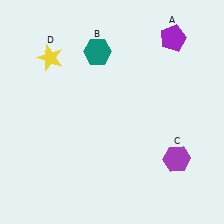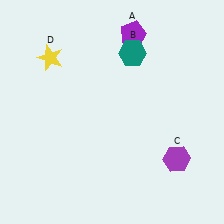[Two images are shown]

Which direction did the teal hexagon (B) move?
The teal hexagon (B) moved right.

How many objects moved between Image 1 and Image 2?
2 objects moved between the two images.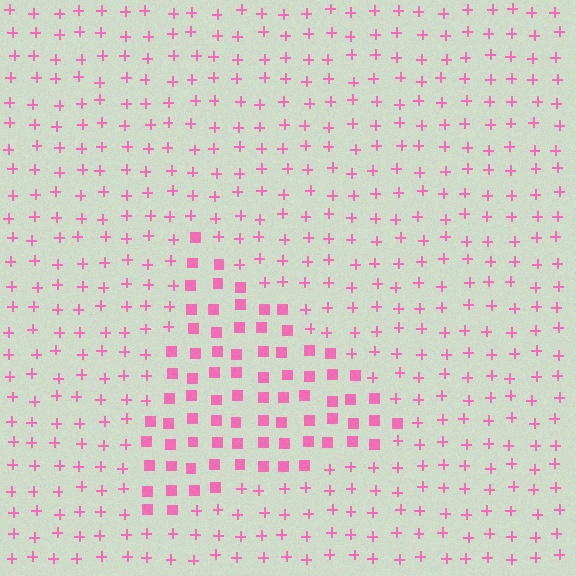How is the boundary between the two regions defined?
The boundary is defined by a change in element shape: squares inside vs. plus signs outside. All elements share the same color and spacing.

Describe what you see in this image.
The image is filled with small pink elements arranged in a uniform grid. A triangle-shaped region contains squares, while the surrounding area contains plus signs. The boundary is defined purely by the change in element shape.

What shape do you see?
I see a triangle.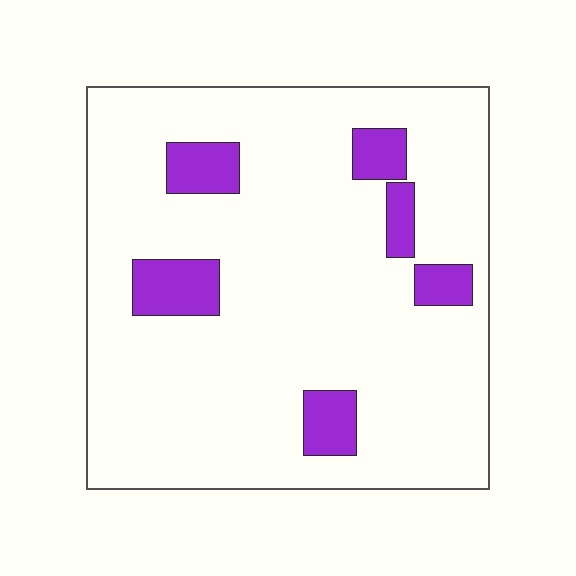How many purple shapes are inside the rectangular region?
6.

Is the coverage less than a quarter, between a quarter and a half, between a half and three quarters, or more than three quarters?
Less than a quarter.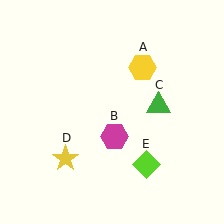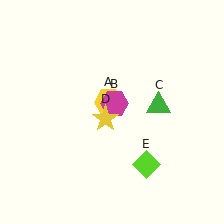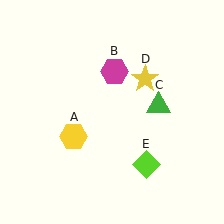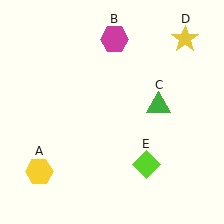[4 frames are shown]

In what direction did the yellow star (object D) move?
The yellow star (object D) moved up and to the right.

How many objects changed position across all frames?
3 objects changed position: yellow hexagon (object A), magenta hexagon (object B), yellow star (object D).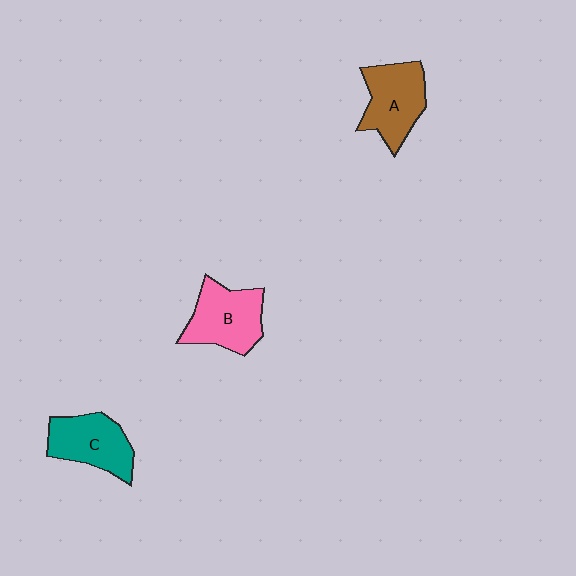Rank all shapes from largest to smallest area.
From largest to smallest: B (pink), A (brown), C (teal).